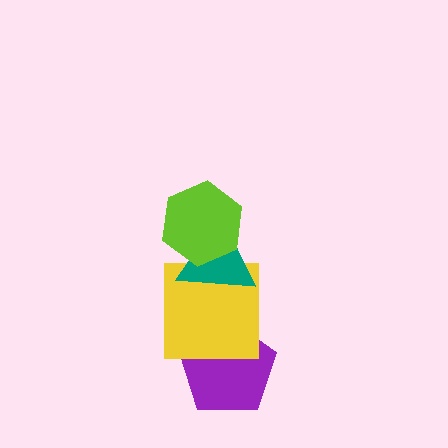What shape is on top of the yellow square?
The teal triangle is on top of the yellow square.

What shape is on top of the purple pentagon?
The yellow square is on top of the purple pentagon.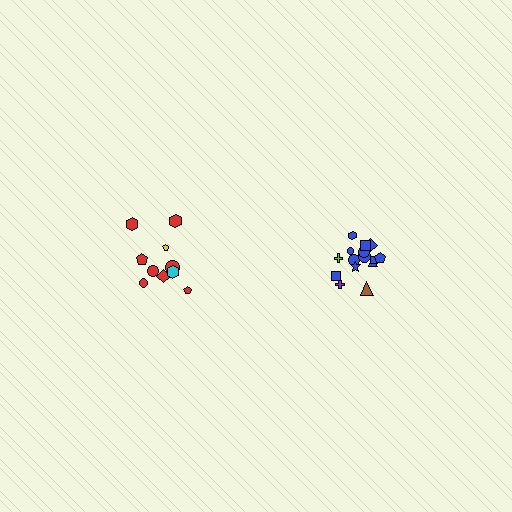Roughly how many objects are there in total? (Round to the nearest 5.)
Roughly 25 objects in total.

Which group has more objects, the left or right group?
The right group.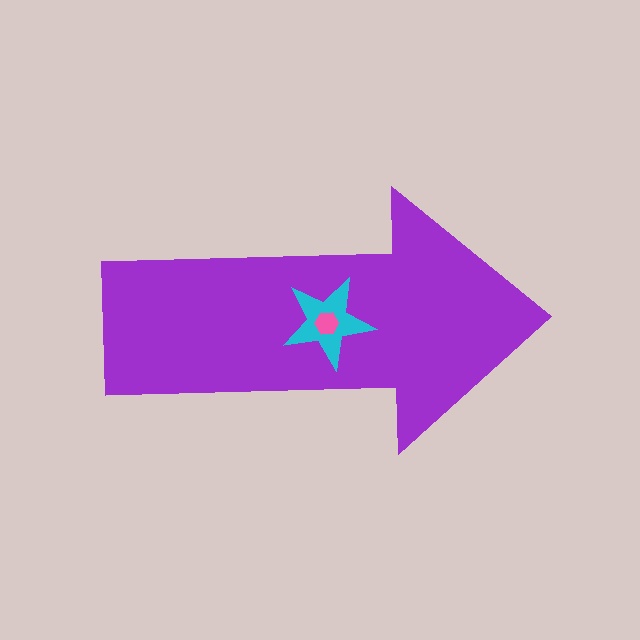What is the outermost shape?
The purple arrow.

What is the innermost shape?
The pink hexagon.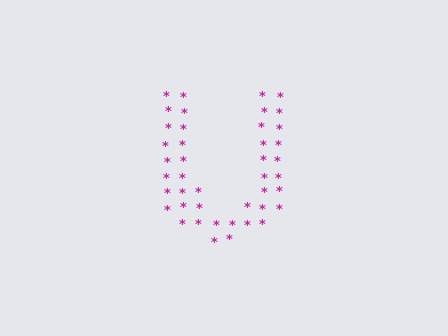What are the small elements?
The small elements are asterisks.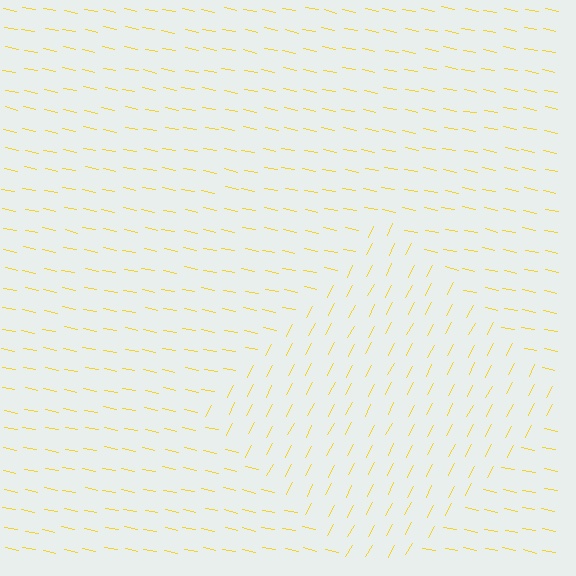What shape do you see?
I see a diamond.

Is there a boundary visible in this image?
Yes, there is a texture boundary formed by a change in line orientation.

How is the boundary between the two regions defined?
The boundary is defined purely by a change in line orientation (approximately 74 degrees difference). All lines are the same color and thickness.